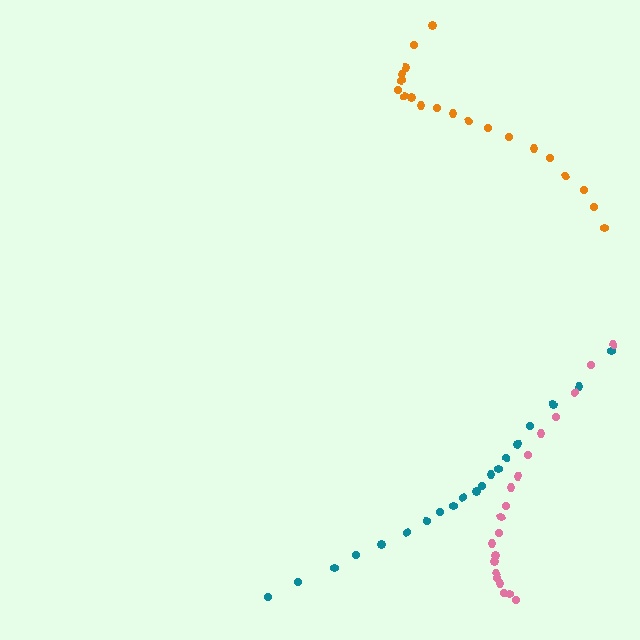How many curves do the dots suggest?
There are 3 distinct paths.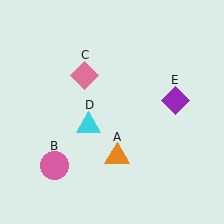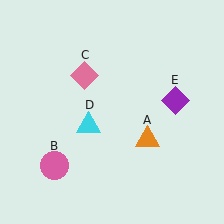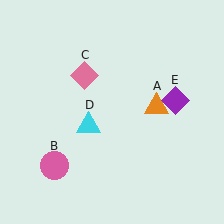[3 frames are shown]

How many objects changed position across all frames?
1 object changed position: orange triangle (object A).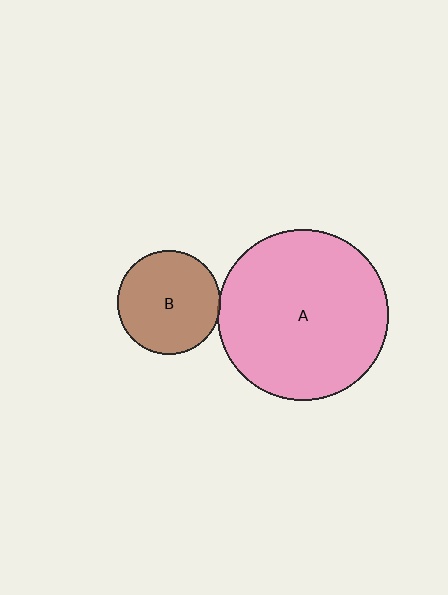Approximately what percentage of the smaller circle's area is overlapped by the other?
Approximately 5%.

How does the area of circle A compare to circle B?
Approximately 2.7 times.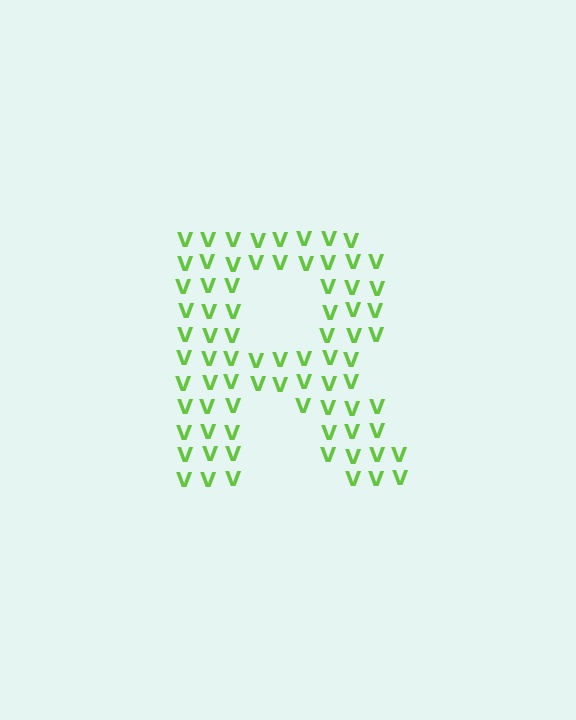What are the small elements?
The small elements are letter V's.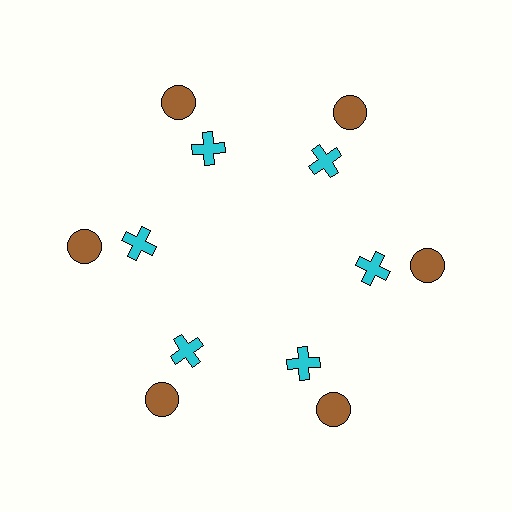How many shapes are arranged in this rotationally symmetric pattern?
There are 12 shapes, arranged in 6 groups of 2.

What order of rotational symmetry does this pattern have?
This pattern has 6-fold rotational symmetry.